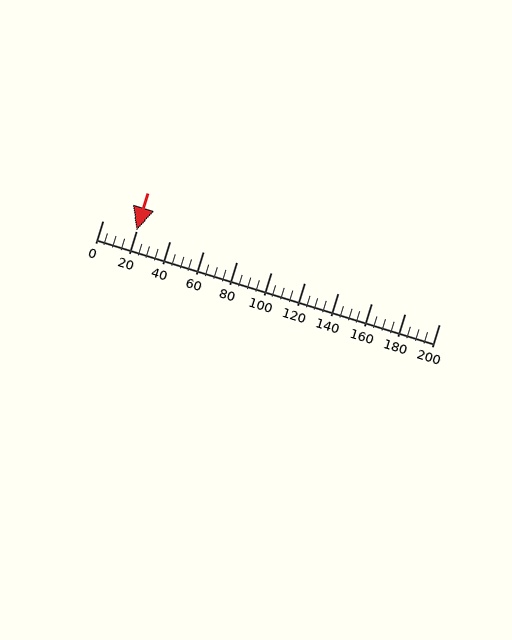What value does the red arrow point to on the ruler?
The red arrow points to approximately 20.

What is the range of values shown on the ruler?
The ruler shows values from 0 to 200.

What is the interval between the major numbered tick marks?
The major tick marks are spaced 20 units apart.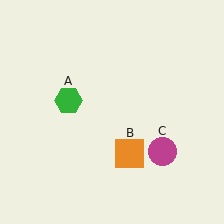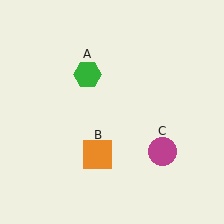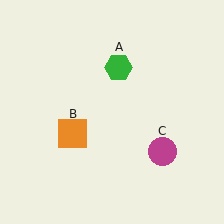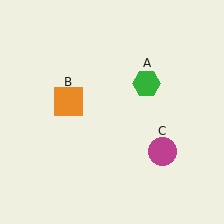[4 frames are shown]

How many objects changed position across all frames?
2 objects changed position: green hexagon (object A), orange square (object B).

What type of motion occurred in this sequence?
The green hexagon (object A), orange square (object B) rotated clockwise around the center of the scene.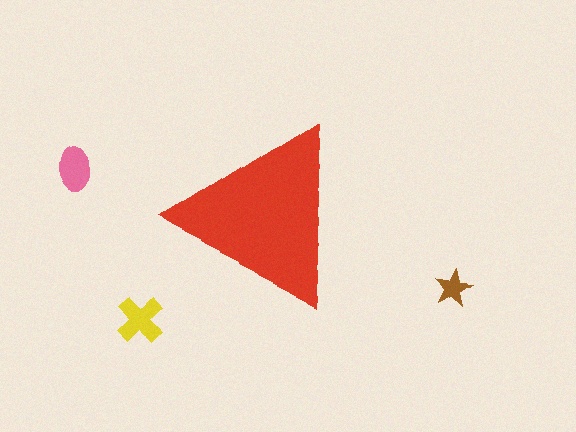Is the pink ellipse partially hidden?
No, the pink ellipse is fully visible.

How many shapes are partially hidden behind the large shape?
0 shapes are partially hidden.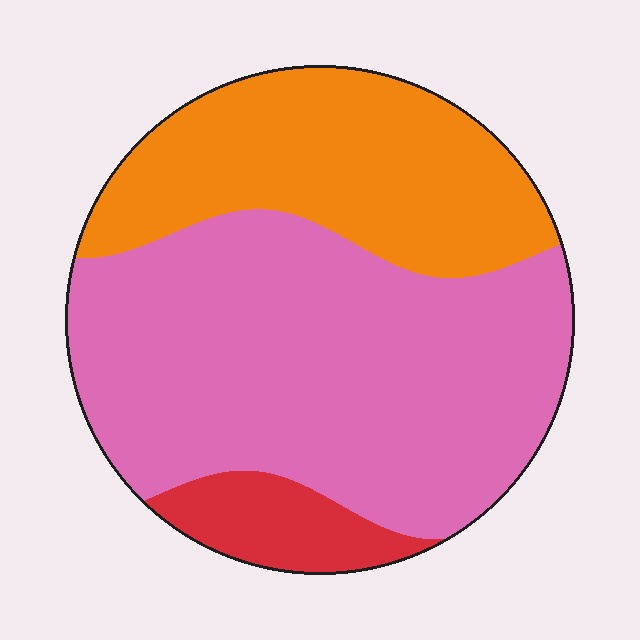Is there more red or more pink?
Pink.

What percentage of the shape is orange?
Orange takes up about one third (1/3) of the shape.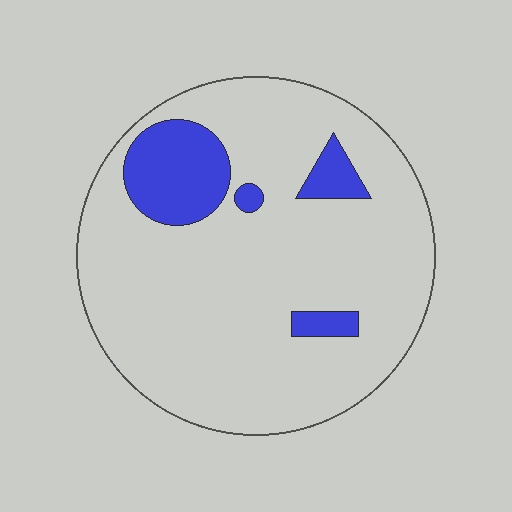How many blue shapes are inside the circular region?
4.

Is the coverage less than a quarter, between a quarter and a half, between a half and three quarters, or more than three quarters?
Less than a quarter.